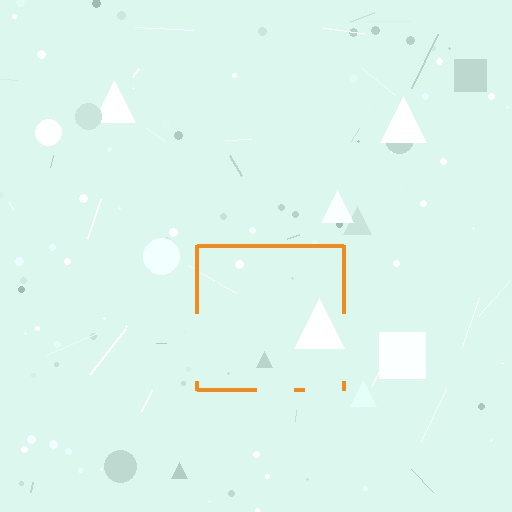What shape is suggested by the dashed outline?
The dashed outline suggests a square.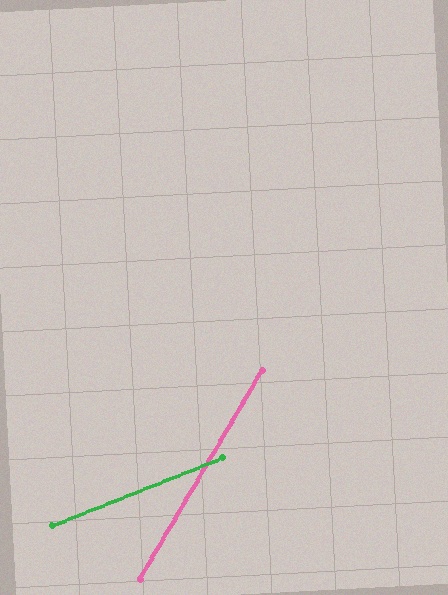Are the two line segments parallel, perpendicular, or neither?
Neither parallel nor perpendicular — they differ by about 38°.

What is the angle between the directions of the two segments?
Approximately 38 degrees.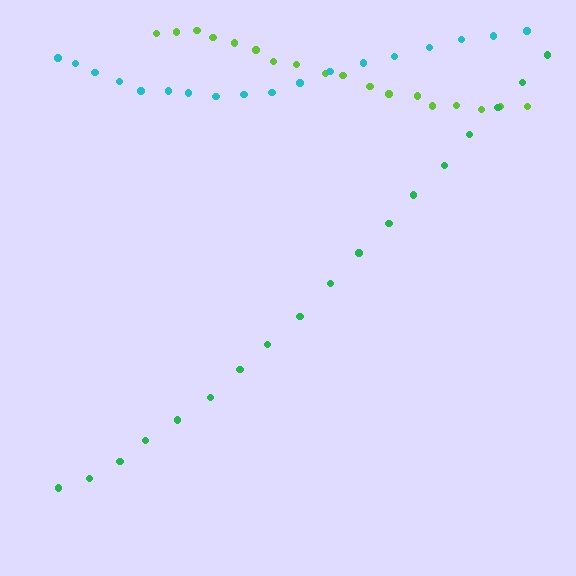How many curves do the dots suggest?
There are 3 distinct paths.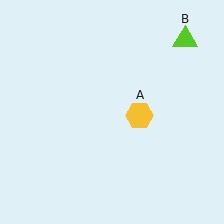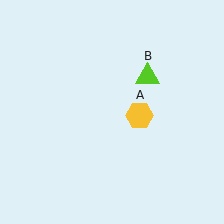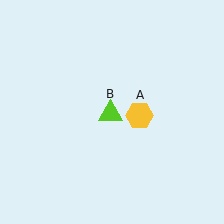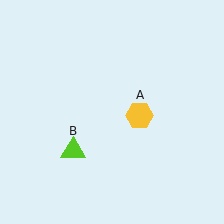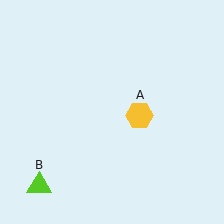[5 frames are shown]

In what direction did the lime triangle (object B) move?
The lime triangle (object B) moved down and to the left.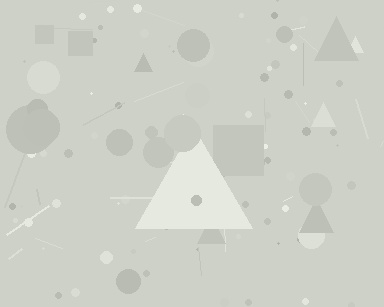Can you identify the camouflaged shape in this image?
The camouflaged shape is a triangle.